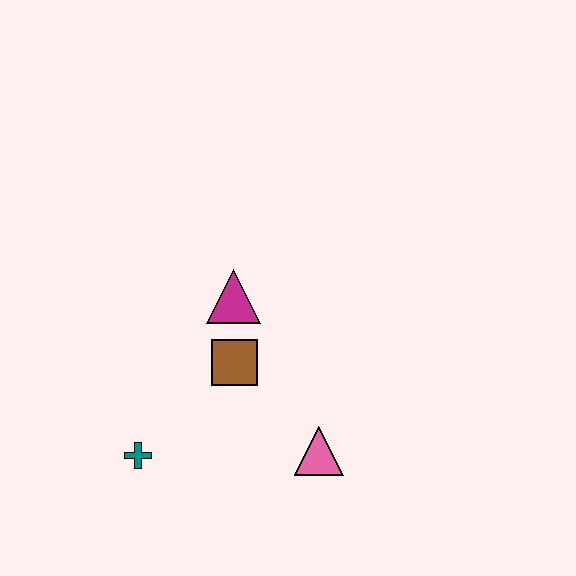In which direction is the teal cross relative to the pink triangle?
The teal cross is to the left of the pink triangle.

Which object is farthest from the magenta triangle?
The teal cross is farthest from the magenta triangle.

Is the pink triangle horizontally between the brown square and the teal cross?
No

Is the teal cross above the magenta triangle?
No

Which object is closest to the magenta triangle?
The brown square is closest to the magenta triangle.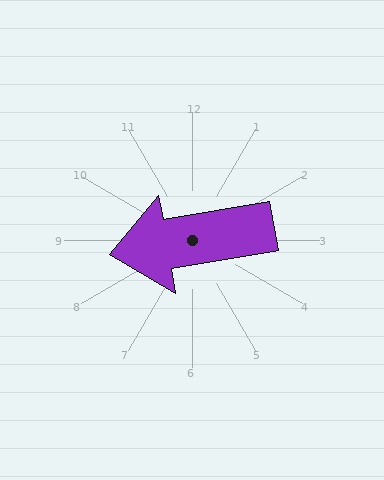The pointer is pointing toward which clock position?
Roughly 9 o'clock.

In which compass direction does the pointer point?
West.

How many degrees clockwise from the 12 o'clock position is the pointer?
Approximately 260 degrees.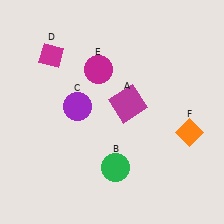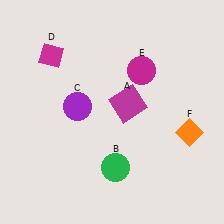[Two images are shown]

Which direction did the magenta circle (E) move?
The magenta circle (E) moved right.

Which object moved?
The magenta circle (E) moved right.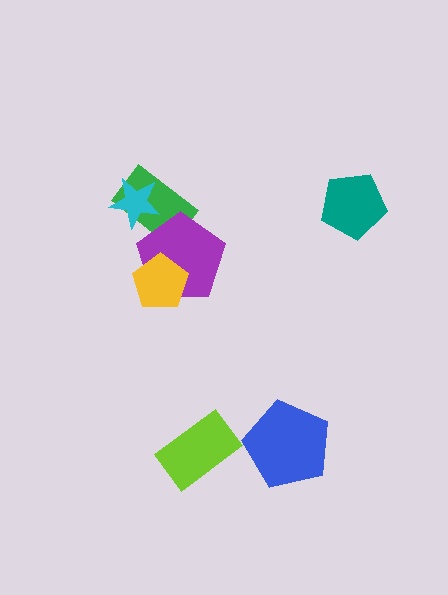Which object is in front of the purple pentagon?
The yellow pentagon is in front of the purple pentagon.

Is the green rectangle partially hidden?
Yes, it is partially covered by another shape.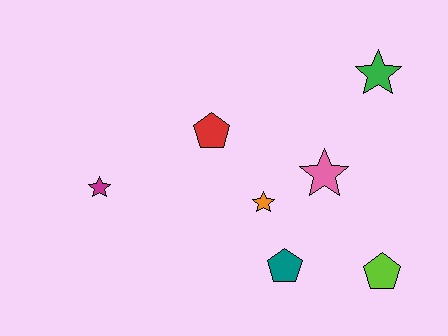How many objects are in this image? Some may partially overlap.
There are 7 objects.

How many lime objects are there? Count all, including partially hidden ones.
There is 1 lime object.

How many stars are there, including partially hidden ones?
There are 4 stars.